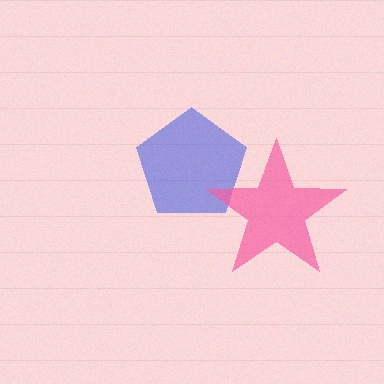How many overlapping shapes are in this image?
There are 2 overlapping shapes in the image.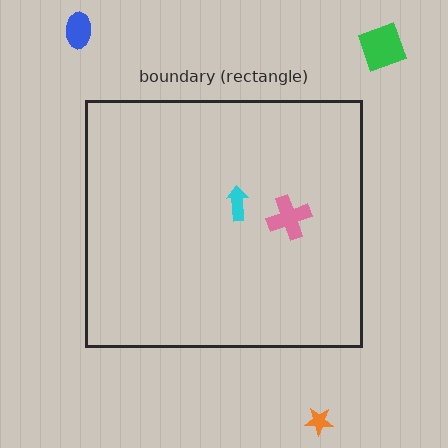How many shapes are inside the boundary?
2 inside, 3 outside.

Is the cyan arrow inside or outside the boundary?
Inside.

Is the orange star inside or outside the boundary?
Outside.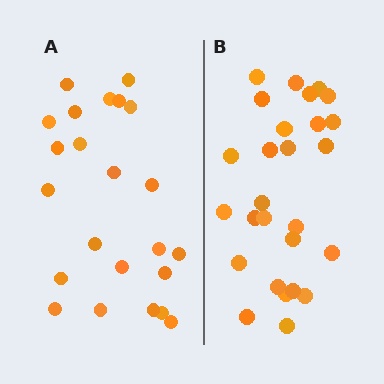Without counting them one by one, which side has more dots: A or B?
Region B (the right region) has more dots.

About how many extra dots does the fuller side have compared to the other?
Region B has about 4 more dots than region A.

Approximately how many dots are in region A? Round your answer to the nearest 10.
About 20 dots. (The exact count is 23, which rounds to 20.)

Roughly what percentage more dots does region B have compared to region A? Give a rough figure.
About 15% more.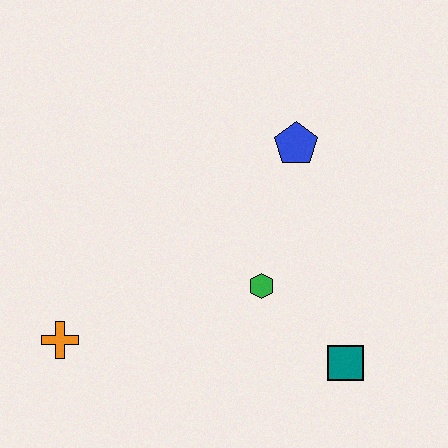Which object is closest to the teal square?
The green hexagon is closest to the teal square.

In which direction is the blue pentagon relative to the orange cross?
The blue pentagon is to the right of the orange cross.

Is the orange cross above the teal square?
Yes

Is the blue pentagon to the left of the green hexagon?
No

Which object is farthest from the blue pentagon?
The orange cross is farthest from the blue pentagon.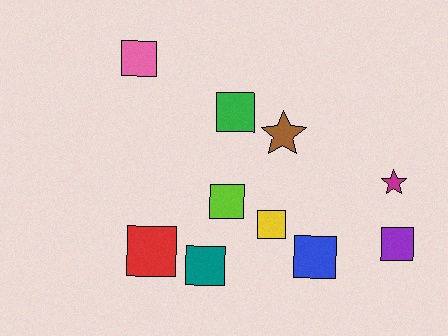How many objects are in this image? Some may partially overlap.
There are 10 objects.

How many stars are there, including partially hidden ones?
There are 2 stars.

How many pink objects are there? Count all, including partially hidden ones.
There is 1 pink object.